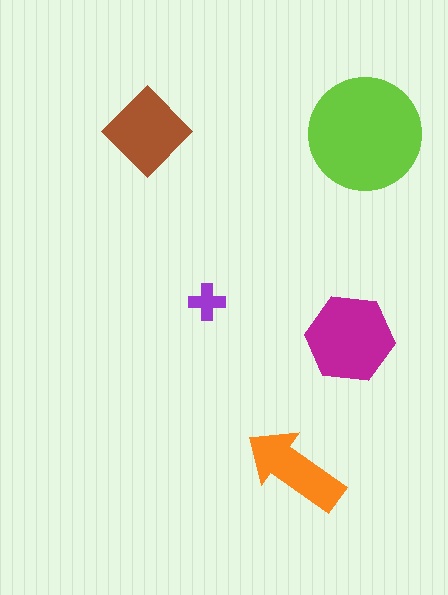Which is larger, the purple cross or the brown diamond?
The brown diamond.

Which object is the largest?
The lime circle.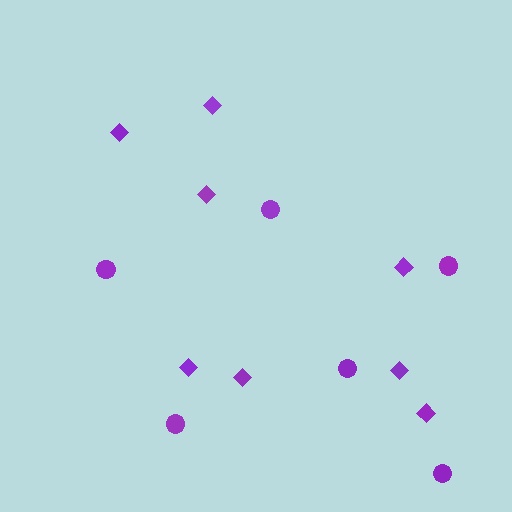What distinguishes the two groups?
There are 2 groups: one group of diamonds (8) and one group of circles (6).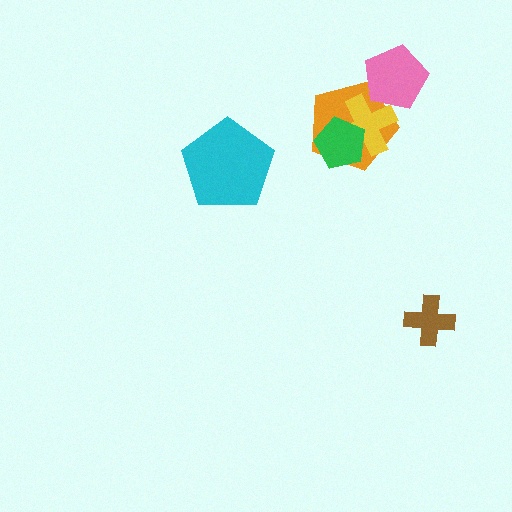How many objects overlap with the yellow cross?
3 objects overlap with the yellow cross.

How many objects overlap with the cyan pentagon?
0 objects overlap with the cyan pentagon.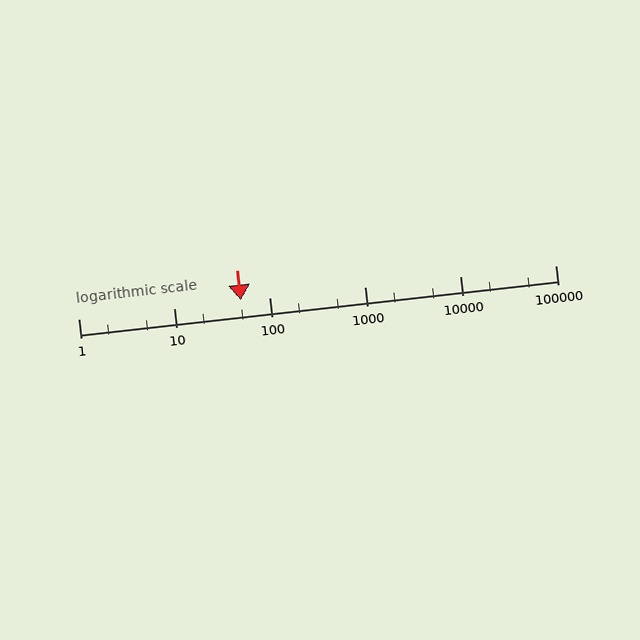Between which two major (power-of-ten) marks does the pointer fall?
The pointer is between 10 and 100.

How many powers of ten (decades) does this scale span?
The scale spans 5 decades, from 1 to 100000.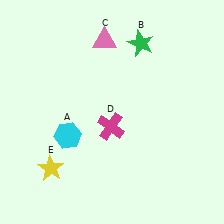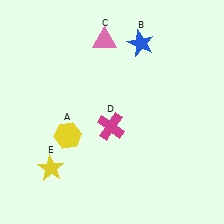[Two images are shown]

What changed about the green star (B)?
In Image 1, B is green. In Image 2, it changed to blue.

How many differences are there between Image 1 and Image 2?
There are 2 differences between the two images.